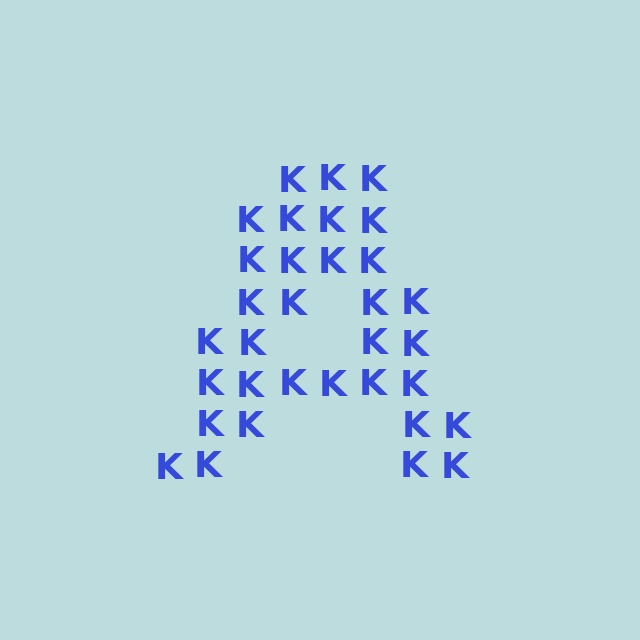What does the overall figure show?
The overall figure shows the letter A.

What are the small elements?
The small elements are letter K's.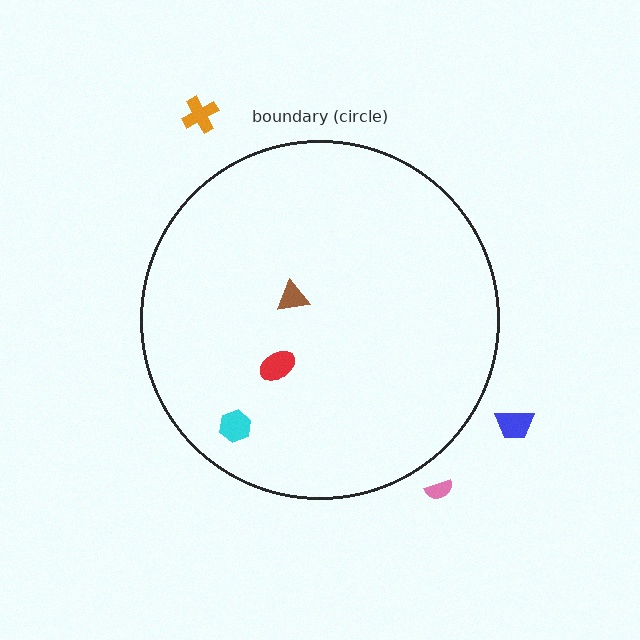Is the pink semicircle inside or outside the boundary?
Outside.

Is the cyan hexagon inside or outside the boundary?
Inside.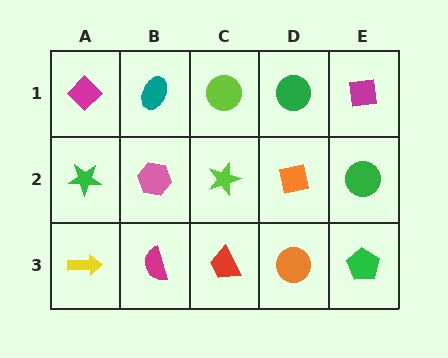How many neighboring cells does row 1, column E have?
2.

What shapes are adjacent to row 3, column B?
A pink hexagon (row 2, column B), a yellow arrow (row 3, column A), a red trapezoid (row 3, column C).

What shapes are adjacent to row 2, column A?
A magenta diamond (row 1, column A), a yellow arrow (row 3, column A), a pink hexagon (row 2, column B).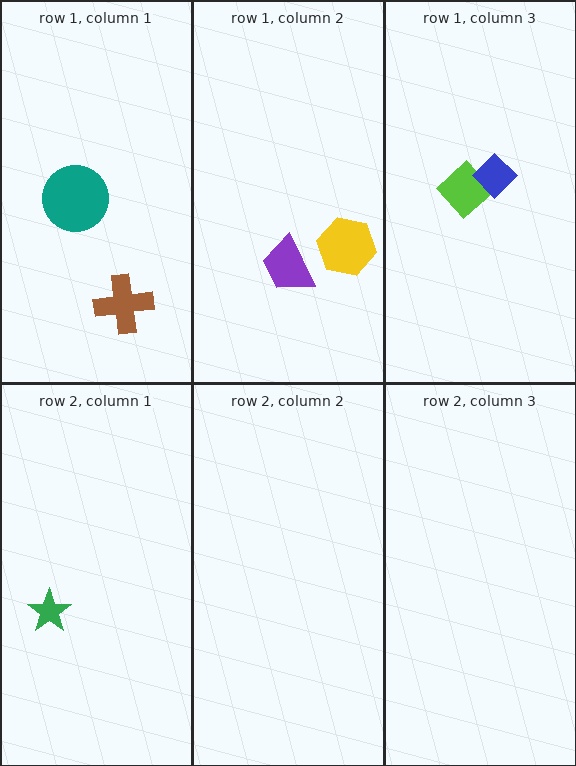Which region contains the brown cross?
The row 1, column 1 region.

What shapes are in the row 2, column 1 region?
The green star.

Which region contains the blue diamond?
The row 1, column 3 region.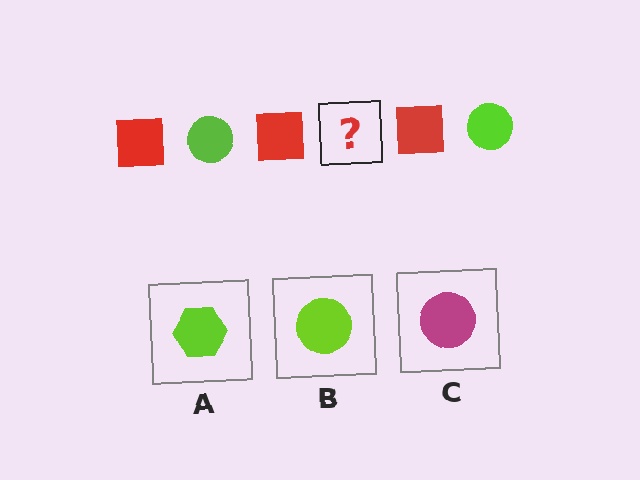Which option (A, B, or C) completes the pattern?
B.